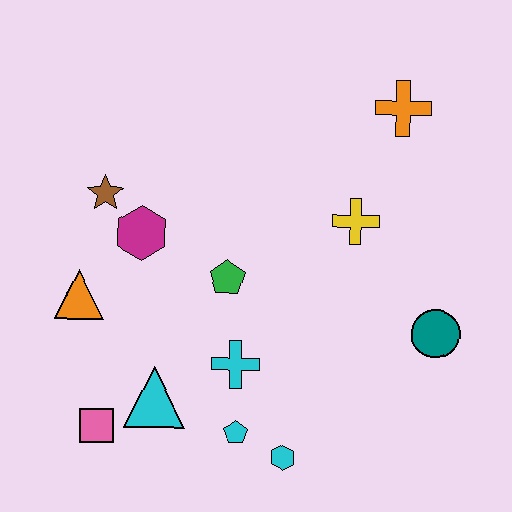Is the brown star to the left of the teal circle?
Yes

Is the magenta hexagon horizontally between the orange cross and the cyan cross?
No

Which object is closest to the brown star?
The magenta hexagon is closest to the brown star.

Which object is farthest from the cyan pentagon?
The orange cross is farthest from the cyan pentagon.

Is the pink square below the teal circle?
Yes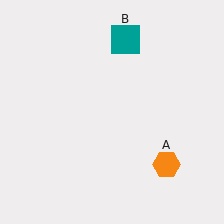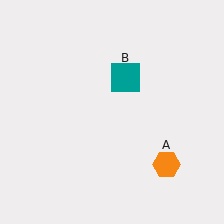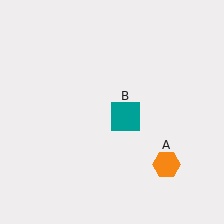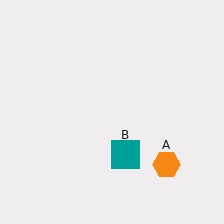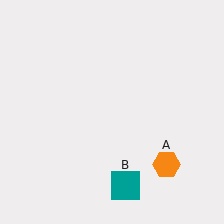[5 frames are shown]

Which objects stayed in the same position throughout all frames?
Orange hexagon (object A) remained stationary.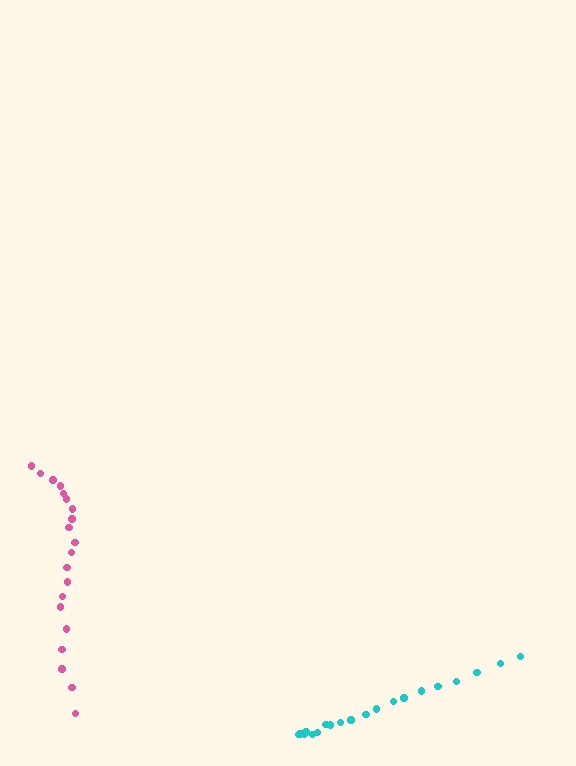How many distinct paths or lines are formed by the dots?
There are 2 distinct paths.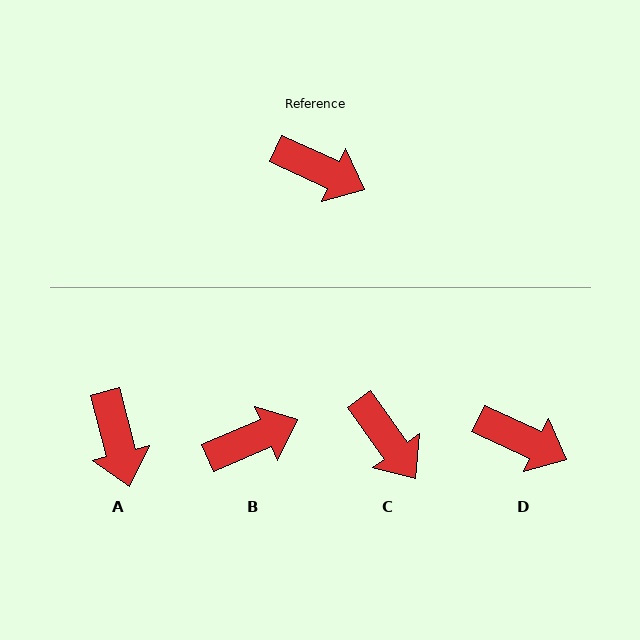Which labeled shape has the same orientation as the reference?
D.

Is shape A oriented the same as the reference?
No, it is off by about 51 degrees.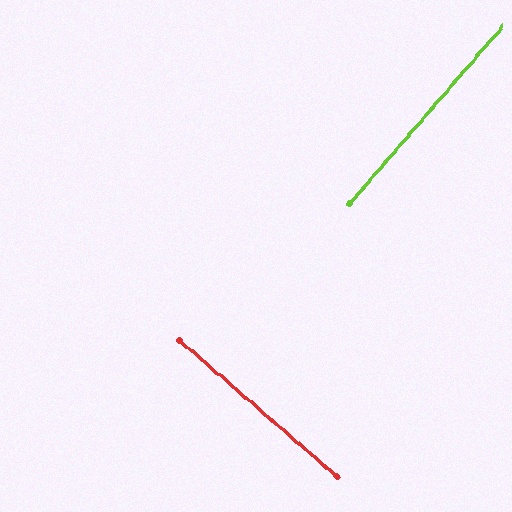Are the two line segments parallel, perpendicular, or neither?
Perpendicular — they meet at approximately 90°.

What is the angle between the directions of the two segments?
Approximately 90 degrees.